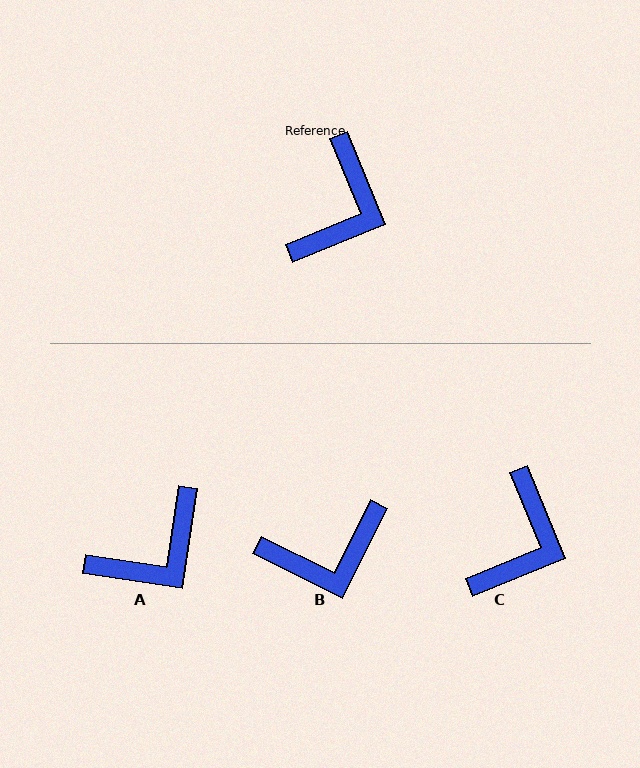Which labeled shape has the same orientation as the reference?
C.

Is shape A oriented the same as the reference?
No, it is off by about 31 degrees.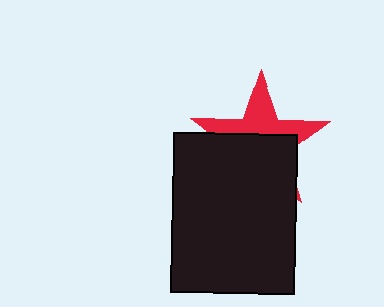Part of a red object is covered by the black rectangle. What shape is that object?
It is a star.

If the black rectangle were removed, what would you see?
You would see the complete red star.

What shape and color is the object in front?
The object in front is a black rectangle.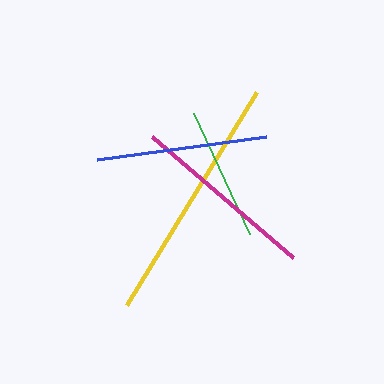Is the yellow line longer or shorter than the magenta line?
The yellow line is longer than the magenta line.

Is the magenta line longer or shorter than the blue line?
The magenta line is longer than the blue line.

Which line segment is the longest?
The yellow line is the longest at approximately 249 pixels.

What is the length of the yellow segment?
The yellow segment is approximately 249 pixels long.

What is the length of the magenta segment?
The magenta segment is approximately 186 pixels long.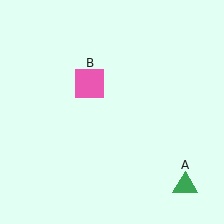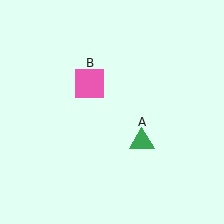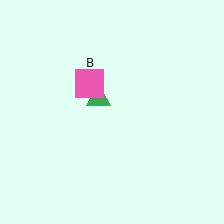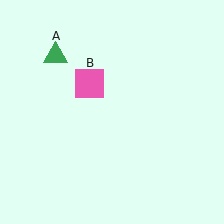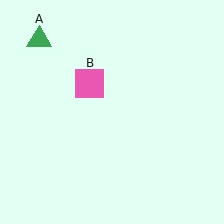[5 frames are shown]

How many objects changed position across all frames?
1 object changed position: green triangle (object A).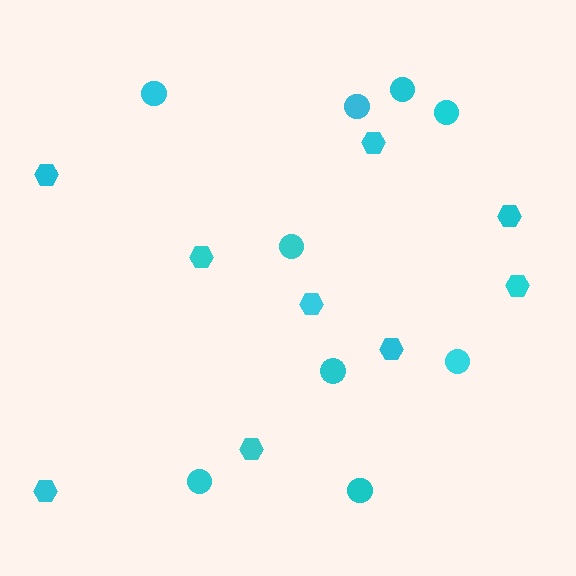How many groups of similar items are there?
There are 2 groups: one group of circles (9) and one group of hexagons (9).